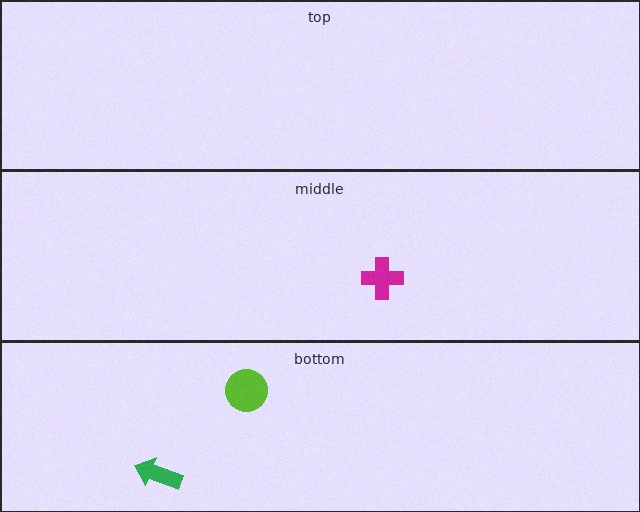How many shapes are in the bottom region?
2.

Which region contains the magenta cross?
The middle region.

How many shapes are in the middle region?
1.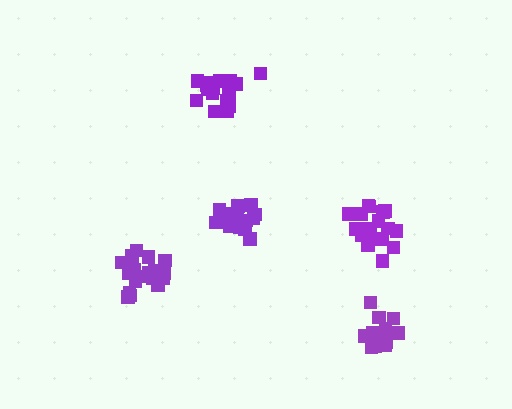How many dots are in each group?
Group 1: 19 dots, Group 2: 19 dots, Group 3: 19 dots, Group 4: 15 dots, Group 5: 16 dots (88 total).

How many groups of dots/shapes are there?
There are 5 groups.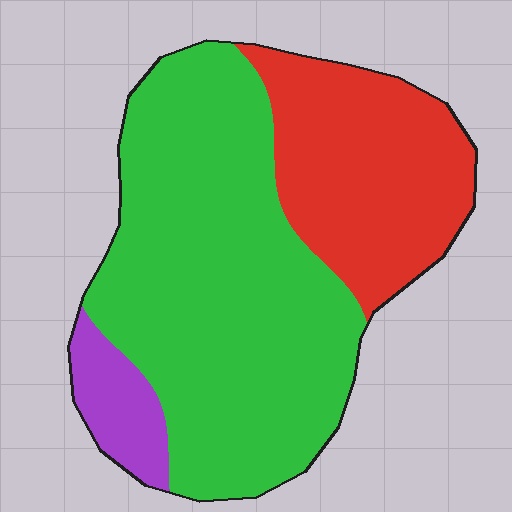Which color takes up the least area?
Purple, at roughly 10%.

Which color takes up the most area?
Green, at roughly 60%.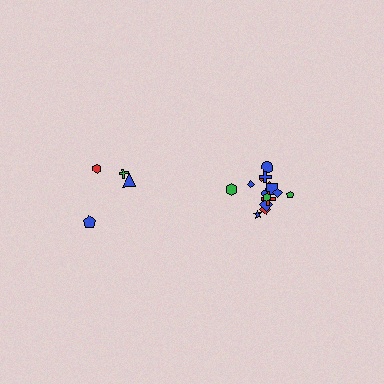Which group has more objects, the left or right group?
The right group.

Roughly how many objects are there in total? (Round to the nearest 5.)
Roughly 20 objects in total.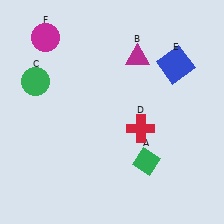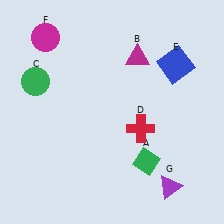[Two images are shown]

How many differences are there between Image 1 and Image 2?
There is 1 difference between the two images.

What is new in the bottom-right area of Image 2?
A purple triangle (G) was added in the bottom-right area of Image 2.